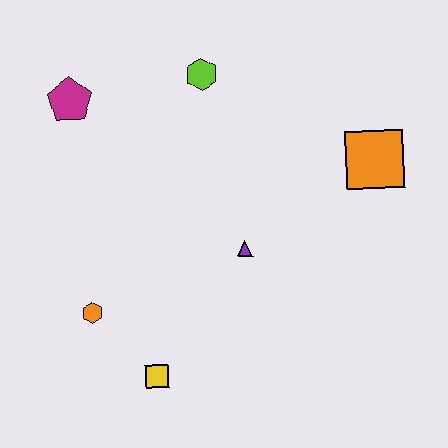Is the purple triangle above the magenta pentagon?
No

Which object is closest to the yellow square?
The orange hexagon is closest to the yellow square.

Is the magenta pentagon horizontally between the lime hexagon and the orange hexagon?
No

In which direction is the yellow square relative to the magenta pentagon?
The yellow square is below the magenta pentagon.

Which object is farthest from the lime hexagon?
The yellow square is farthest from the lime hexagon.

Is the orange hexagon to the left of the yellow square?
Yes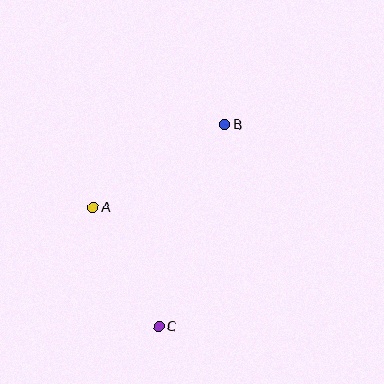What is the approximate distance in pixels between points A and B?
The distance between A and B is approximately 155 pixels.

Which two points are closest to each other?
Points A and C are closest to each other.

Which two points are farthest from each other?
Points B and C are farthest from each other.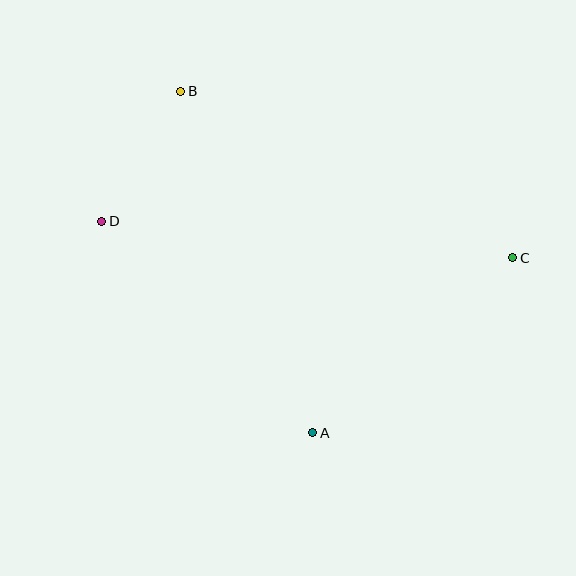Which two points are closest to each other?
Points B and D are closest to each other.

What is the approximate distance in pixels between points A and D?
The distance between A and D is approximately 298 pixels.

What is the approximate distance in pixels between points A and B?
The distance between A and B is approximately 366 pixels.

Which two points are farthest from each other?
Points C and D are farthest from each other.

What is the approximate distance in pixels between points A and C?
The distance between A and C is approximately 266 pixels.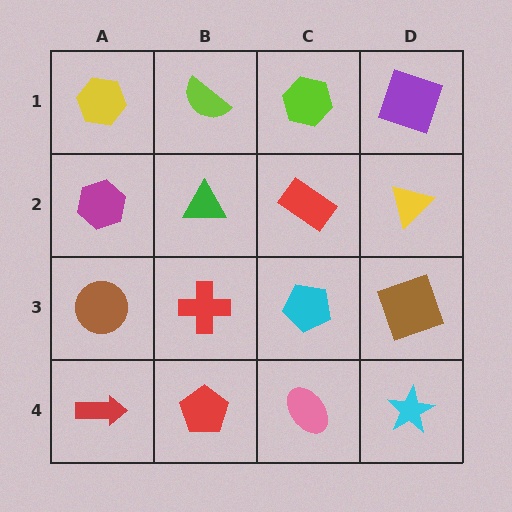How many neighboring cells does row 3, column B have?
4.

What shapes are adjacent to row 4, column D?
A brown square (row 3, column D), a pink ellipse (row 4, column C).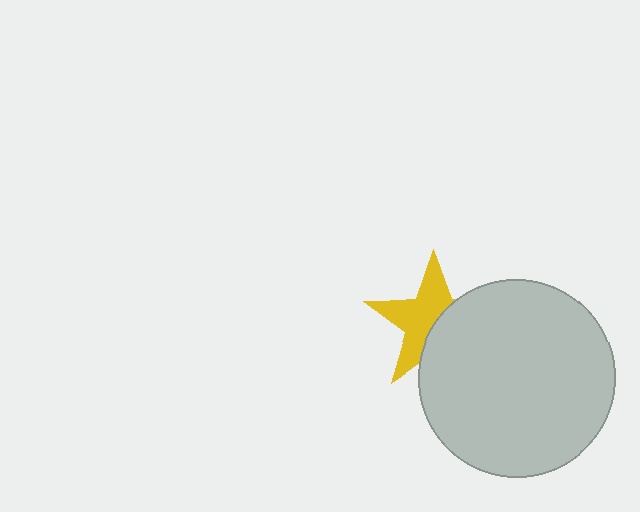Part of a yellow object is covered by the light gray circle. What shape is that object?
It is a star.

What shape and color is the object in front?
The object in front is a light gray circle.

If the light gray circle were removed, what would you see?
You would see the complete yellow star.